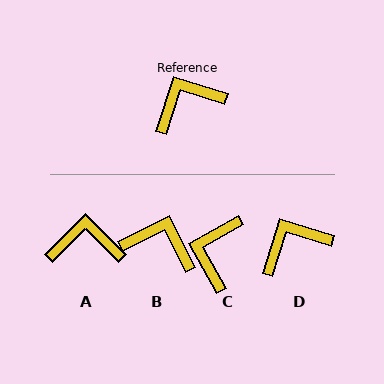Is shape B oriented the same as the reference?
No, it is off by about 46 degrees.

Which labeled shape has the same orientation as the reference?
D.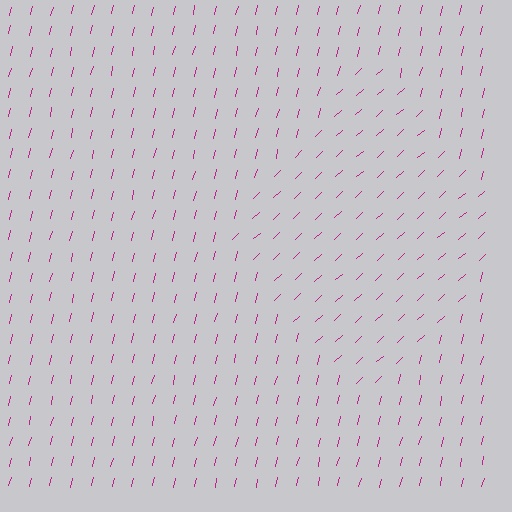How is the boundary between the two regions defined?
The boundary is defined purely by a change in line orientation (approximately 34 degrees difference). All lines are the same color and thickness.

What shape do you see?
I see a diamond.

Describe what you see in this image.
The image is filled with small magenta line segments. A diamond region in the image has lines oriented differently from the surrounding lines, creating a visible texture boundary.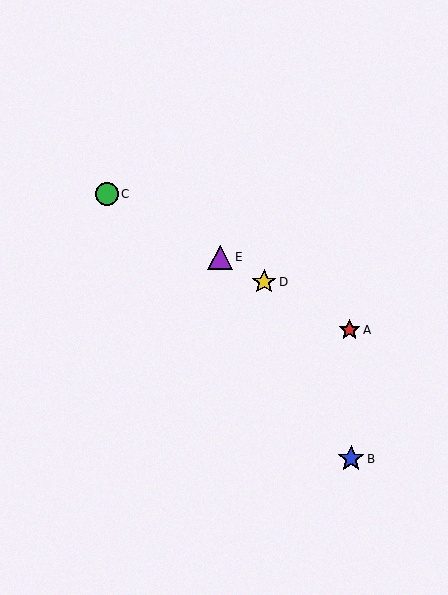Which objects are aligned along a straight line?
Objects A, C, D, E are aligned along a straight line.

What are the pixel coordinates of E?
Object E is at (220, 257).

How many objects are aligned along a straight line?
4 objects (A, C, D, E) are aligned along a straight line.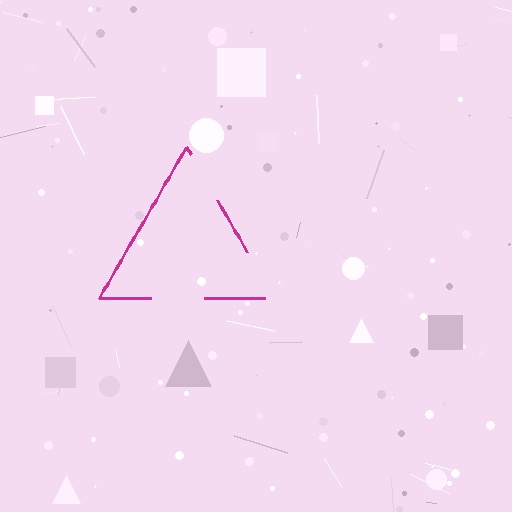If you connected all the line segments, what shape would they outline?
They would outline a triangle.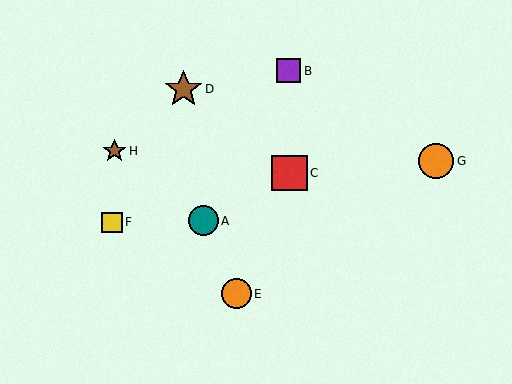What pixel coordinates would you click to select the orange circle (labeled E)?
Click at (236, 294) to select the orange circle E.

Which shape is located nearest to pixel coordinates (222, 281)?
The orange circle (labeled E) at (236, 294) is nearest to that location.